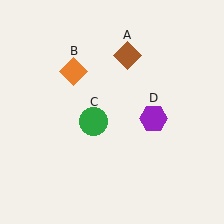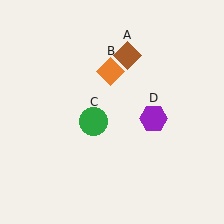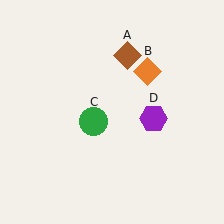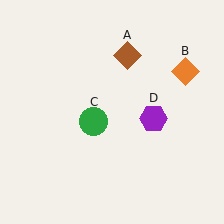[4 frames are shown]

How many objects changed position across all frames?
1 object changed position: orange diamond (object B).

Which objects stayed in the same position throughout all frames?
Brown diamond (object A) and green circle (object C) and purple hexagon (object D) remained stationary.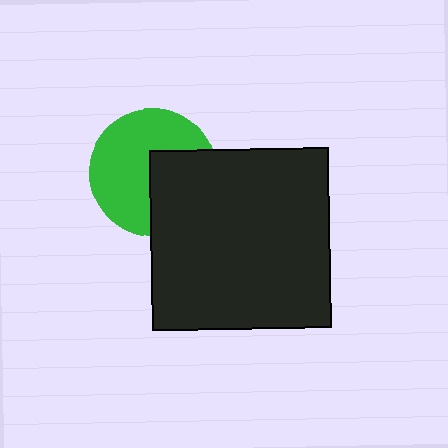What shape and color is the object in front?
The object in front is a black square.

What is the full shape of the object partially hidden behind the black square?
The partially hidden object is a green circle.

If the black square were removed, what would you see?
You would see the complete green circle.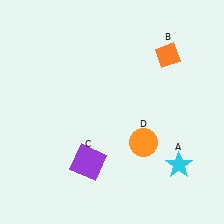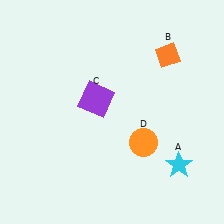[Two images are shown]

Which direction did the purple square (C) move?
The purple square (C) moved up.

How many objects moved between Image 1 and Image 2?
1 object moved between the two images.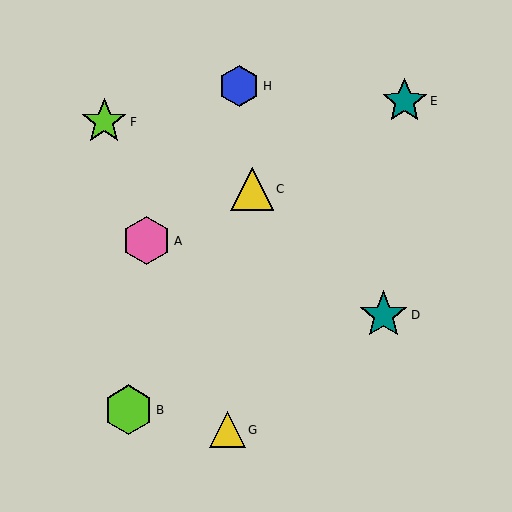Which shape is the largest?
The lime hexagon (labeled B) is the largest.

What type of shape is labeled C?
Shape C is a yellow triangle.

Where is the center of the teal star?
The center of the teal star is at (405, 101).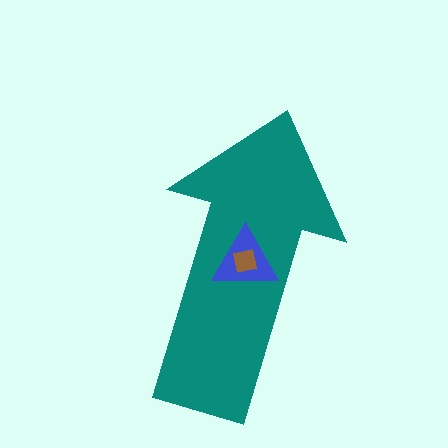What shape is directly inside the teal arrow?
The blue triangle.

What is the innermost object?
The brown square.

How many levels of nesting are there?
3.